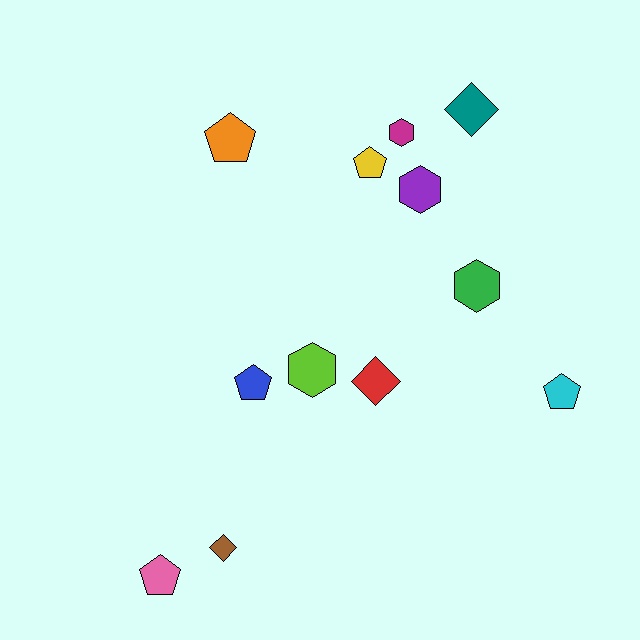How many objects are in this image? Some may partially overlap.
There are 12 objects.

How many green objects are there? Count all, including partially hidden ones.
There is 1 green object.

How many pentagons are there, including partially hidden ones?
There are 5 pentagons.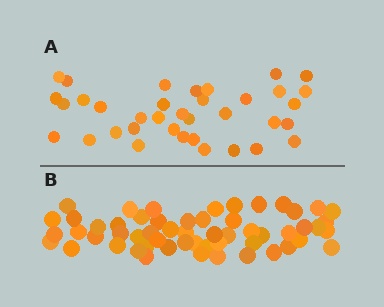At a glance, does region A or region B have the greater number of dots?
Region B (the bottom region) has more dots.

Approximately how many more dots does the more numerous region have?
Region B has approximately 20 more dots than region A.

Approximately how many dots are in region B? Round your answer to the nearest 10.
About 60 dots. (The exact count is 56, which rounds to 60.)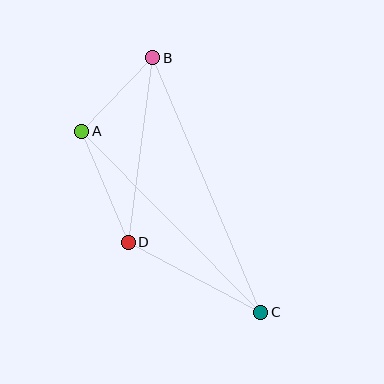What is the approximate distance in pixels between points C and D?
The distance between C and D is approximately 150 pixels.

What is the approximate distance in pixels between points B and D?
The distance between B and D is approximately 186 pixels.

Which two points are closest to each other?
Points A and B are closest to each other.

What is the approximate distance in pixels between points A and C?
The distance between A and C is approximately 255 pixels.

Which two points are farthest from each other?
Points B and C are farthest from each other.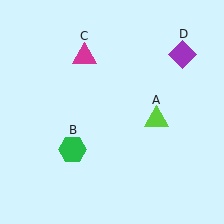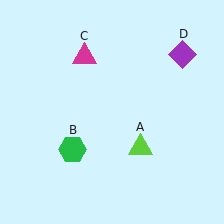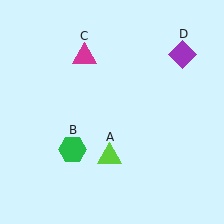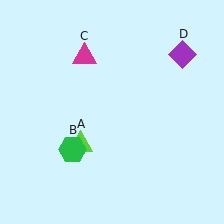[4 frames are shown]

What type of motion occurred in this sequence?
The lime triangle (object A) rotated clockwise around the center of the scene.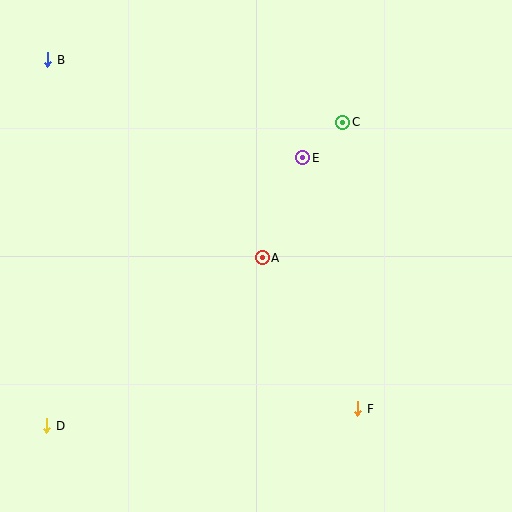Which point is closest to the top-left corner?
Point B is closest to the top-left corner.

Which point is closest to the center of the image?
Point A at (262, 258) is closest to the center.